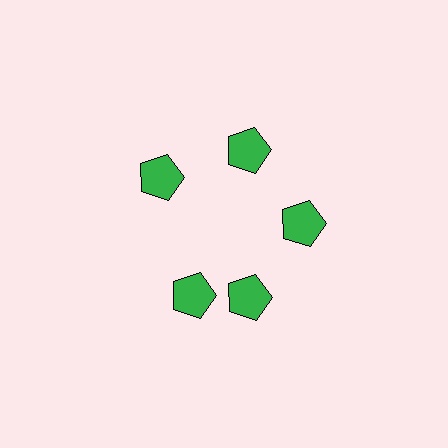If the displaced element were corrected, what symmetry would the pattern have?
It would have 5-fold rotational symmetry — the pattern would map onto itself every 72 degrees.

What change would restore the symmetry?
The symmetry would be restored by rotating it back into even spacing with its neighbors so that all 5 pentagons sit at equal angles and equal distance from the center.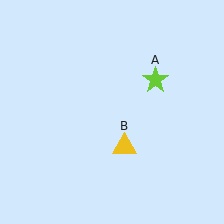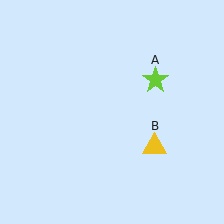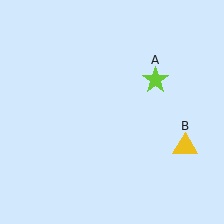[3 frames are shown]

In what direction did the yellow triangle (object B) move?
The yellow triangle (object B) moved right.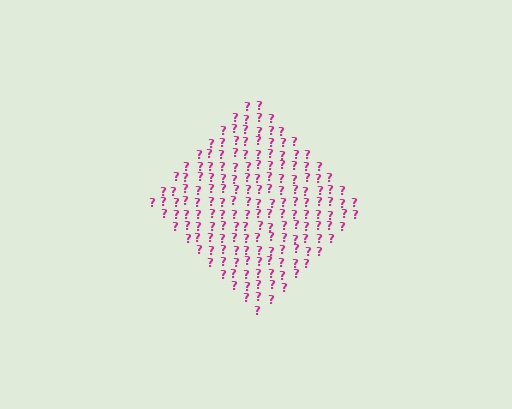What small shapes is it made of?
It is made of small question marks.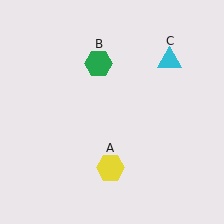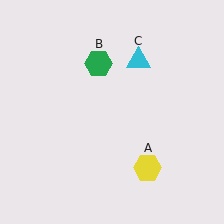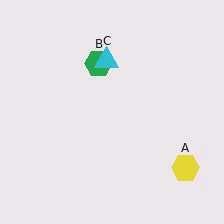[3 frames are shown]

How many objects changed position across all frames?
2 objects changed position: yellow hexagon (object A), cyan triangle (object C).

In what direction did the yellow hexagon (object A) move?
The yellow hexagon (object A) moved right.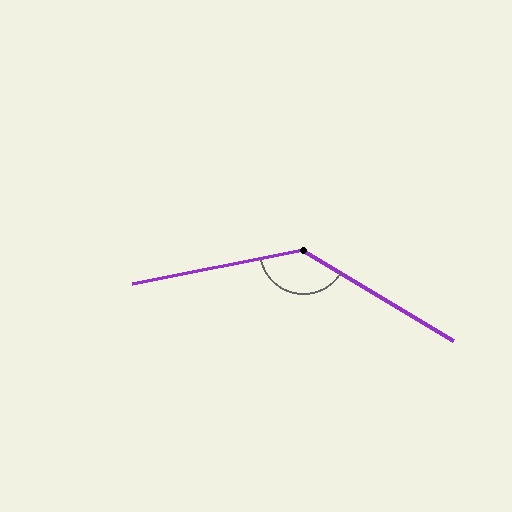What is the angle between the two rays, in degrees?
Approximately 138 degrees.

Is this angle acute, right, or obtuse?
It is obtuse.